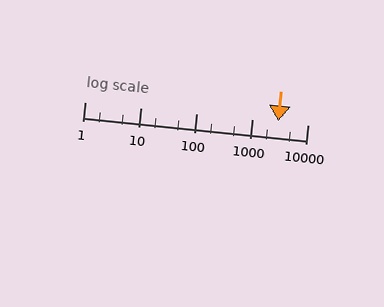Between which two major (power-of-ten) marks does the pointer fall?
The pointer is between 1000 and 10000.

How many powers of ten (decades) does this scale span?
The scale spans 4 decades, from 1 to 10000.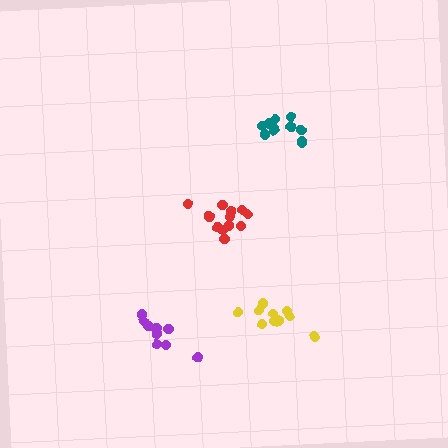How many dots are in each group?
Group 1: 9 dots, Group 2: 12 dots, Group 3: 12 dots, Group 4: 11 dots (44 total).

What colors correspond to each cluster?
The clusters are colored: purple, teal, red, yellow.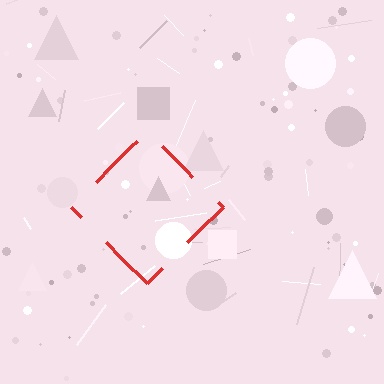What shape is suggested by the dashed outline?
The dashed outline suggests a diamond.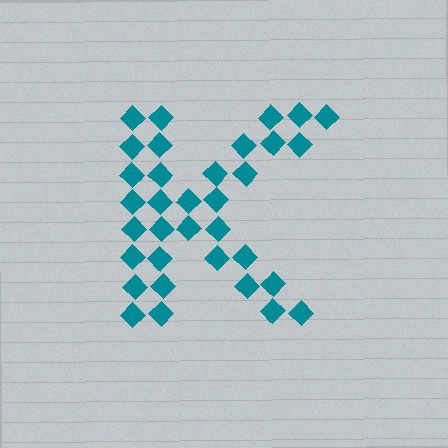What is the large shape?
The large shape is the letter K.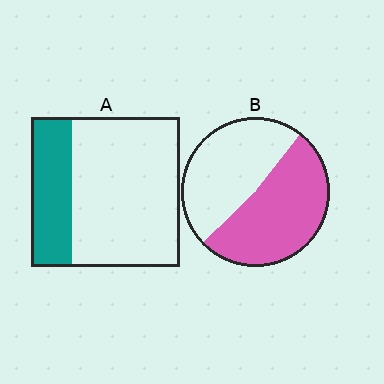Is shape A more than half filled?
No.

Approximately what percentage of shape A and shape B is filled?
A is approximately 30% and B is approximately 55%.